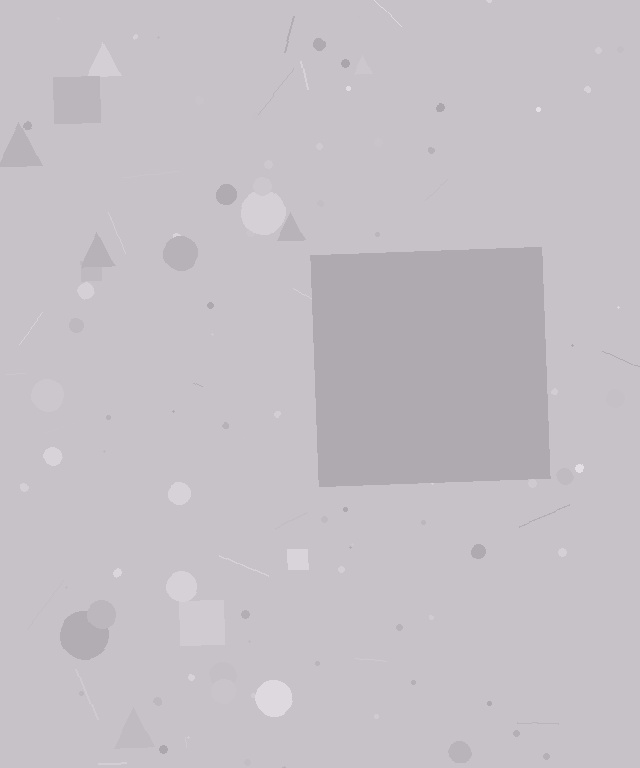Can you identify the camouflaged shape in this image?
The camouflaged shape is a square.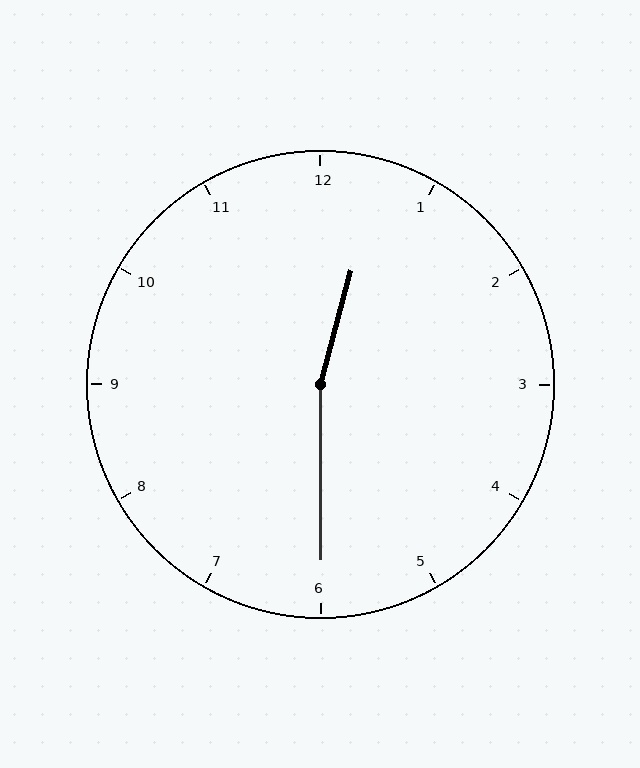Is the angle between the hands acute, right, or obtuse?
It is obtuse.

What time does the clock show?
12:30.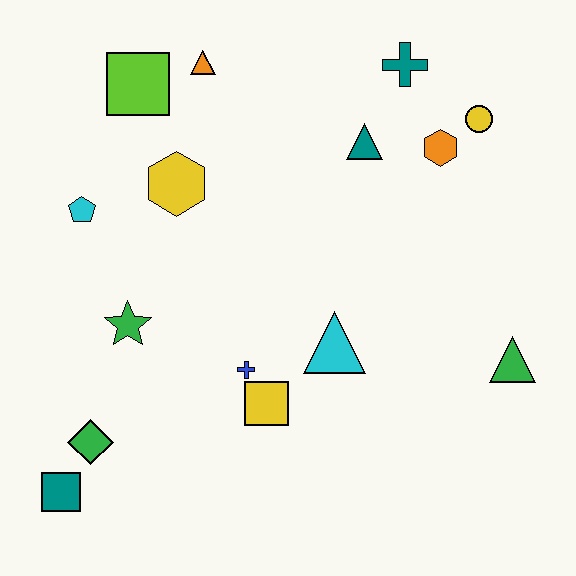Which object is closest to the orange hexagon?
The yellow circle is closest to the orange hexagon.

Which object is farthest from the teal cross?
The teal square is farthest from the teal cross.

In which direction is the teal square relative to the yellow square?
The teal square is to the left of the yellow square.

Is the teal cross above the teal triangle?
Yes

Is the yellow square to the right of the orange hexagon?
No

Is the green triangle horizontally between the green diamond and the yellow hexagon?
No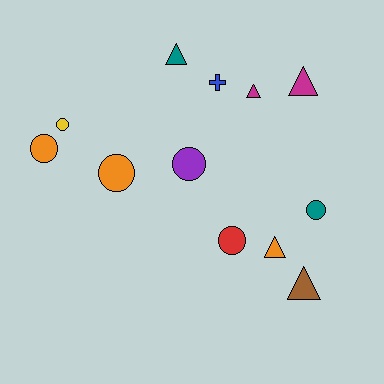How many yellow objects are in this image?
There is 1 yellow object.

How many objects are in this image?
There are 12 objects.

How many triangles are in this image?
There are 5 triangles.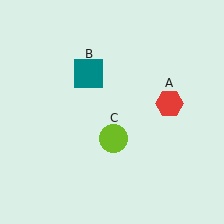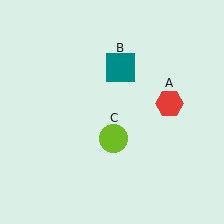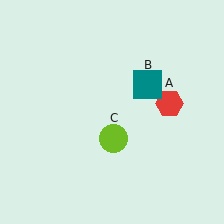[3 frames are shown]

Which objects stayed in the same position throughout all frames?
Red hexagon (object A) and lime circle (object C) remained stationary.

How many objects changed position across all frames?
1 object changed position: teal square (object B).